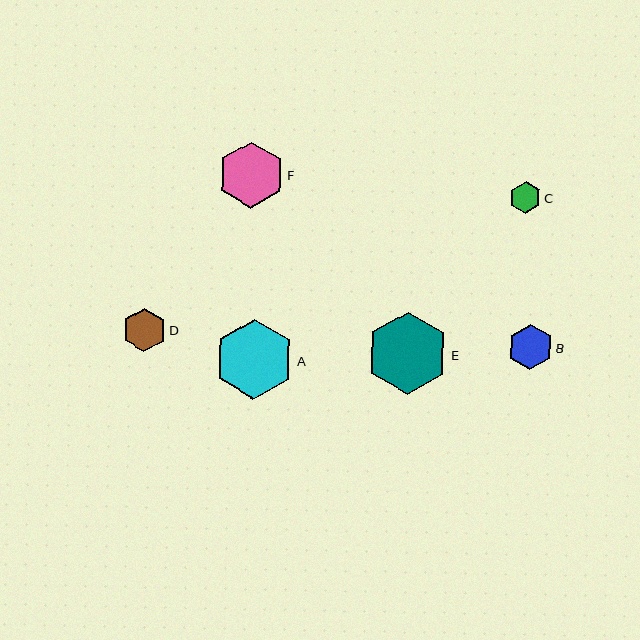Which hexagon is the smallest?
Hexagon C is the smallest with a size of approximately 31 pixels.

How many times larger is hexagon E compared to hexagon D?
Hexagon E is approximately 1.9 times the size of hexagon D.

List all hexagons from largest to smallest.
From largest to smallest: E, A, F, B, D, C.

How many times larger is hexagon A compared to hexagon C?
Hexagon A is approximately 2.6 times the size of hexagon C.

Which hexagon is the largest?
Hexagon E is the largest with a size of approximately 83 pixels.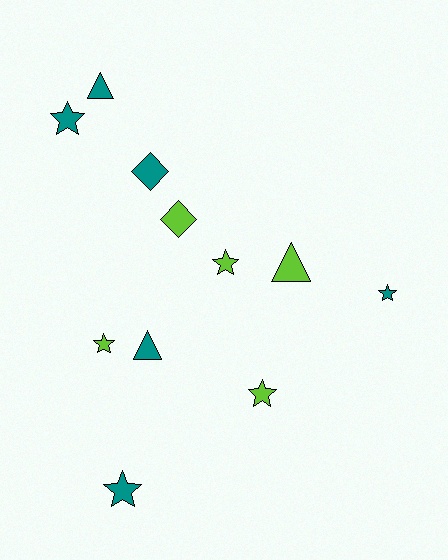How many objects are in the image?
There are 11 objects.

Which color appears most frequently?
Teal, with 6 objects.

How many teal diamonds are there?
There is 1 teal diamond.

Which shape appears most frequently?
Star, with 6 objects.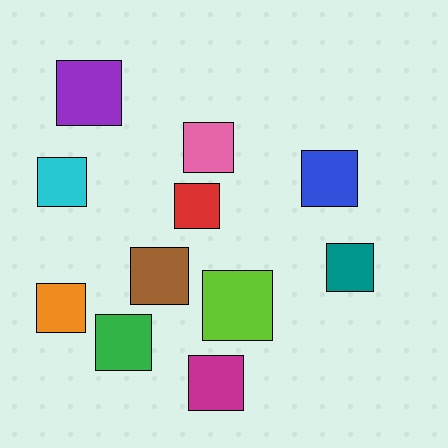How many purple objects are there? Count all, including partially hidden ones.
There is 1 purple object.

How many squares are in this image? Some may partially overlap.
There are 11 squares.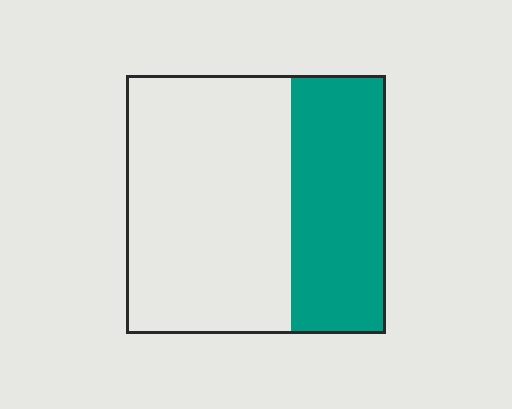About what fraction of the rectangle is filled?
About three eighths (3/8).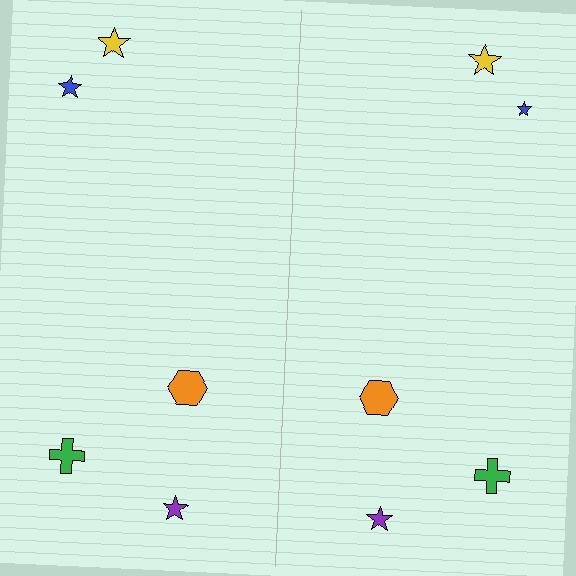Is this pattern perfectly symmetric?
No, the pattern is not perfectly symmetric. The blue star on the right side has a different size than its mirror counterpart.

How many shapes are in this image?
There are 10 shapes in this image.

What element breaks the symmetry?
The blue star on the right side has a different size than its mirror counterpart.